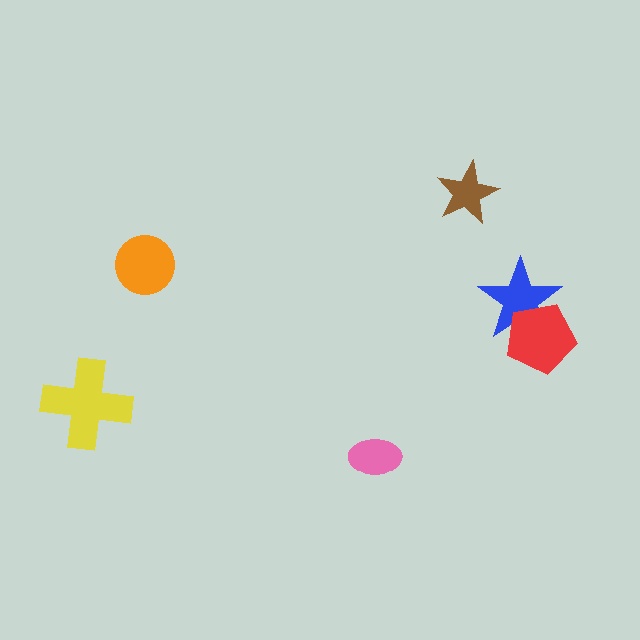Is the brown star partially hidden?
No, no other shape covers it.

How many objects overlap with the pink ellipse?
0 objects overlap with the pink ellipse.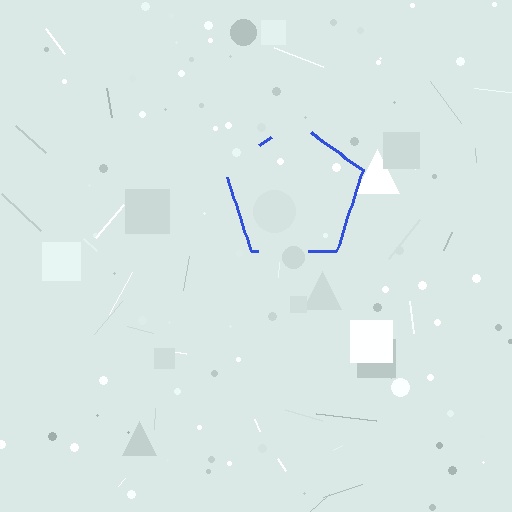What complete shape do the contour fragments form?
The contour fragments form a pentagon.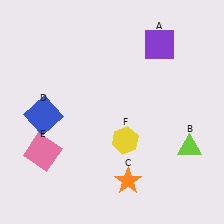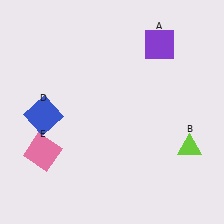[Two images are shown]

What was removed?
The yellow hexagon (F), the orange star (C) were removed in Image 2.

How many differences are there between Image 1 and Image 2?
There are 2 differences between the two images.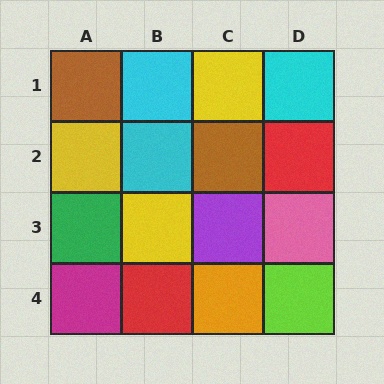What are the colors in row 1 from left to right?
Brown, cyan, yellow, cyan.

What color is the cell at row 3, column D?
Pink.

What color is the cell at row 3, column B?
Yellow.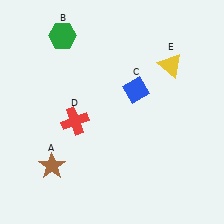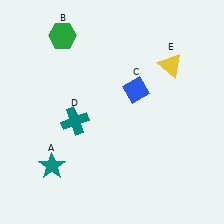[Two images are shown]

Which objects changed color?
A changed from brown to teal. D changed from red to teal.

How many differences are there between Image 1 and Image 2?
There are 2 differences between the two images.